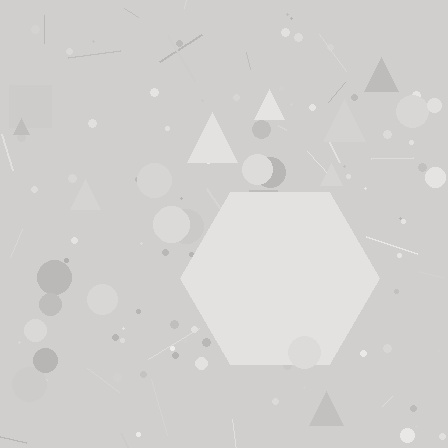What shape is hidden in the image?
A hexagon is hidden in the image.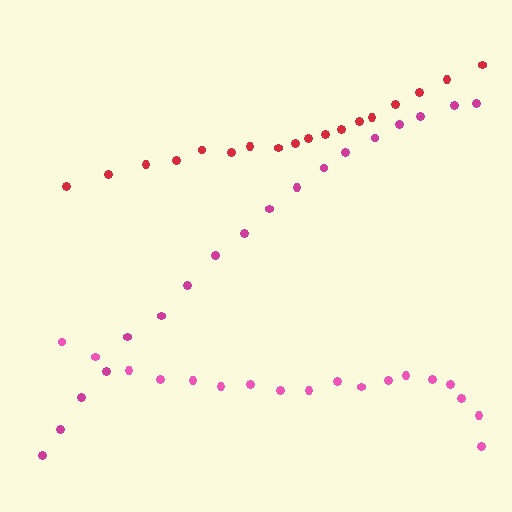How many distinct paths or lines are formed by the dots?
There are 3 distinct paths.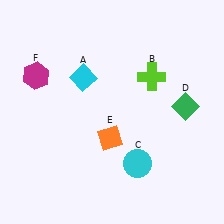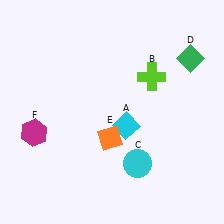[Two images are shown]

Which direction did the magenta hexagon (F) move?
The magenta hexagon (F) moved down.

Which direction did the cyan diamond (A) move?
The cyan diamond (A) moved down.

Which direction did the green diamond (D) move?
The green diamond (D) moved up.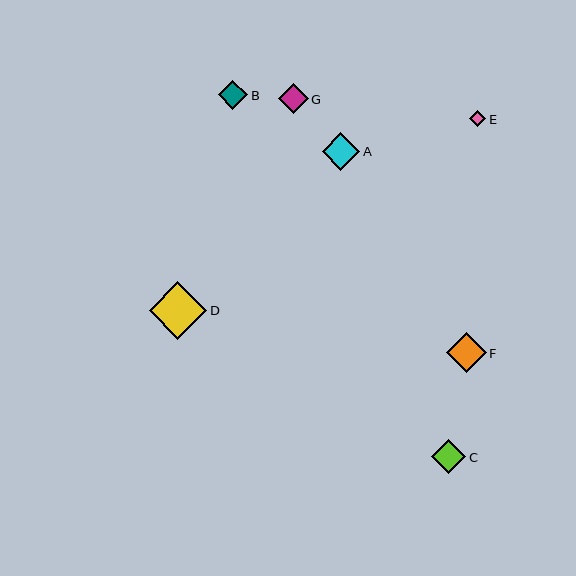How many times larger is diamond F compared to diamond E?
Diamond F is approximately 2.5 times the size of diamond E.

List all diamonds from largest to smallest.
From largest to smallest: D, F, A, C, G, B, E.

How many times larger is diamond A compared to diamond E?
Diamond A is approximately 2.3 times the size of diamond E.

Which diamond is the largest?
Diamond D is the largest with a size of approximately 57 pixels.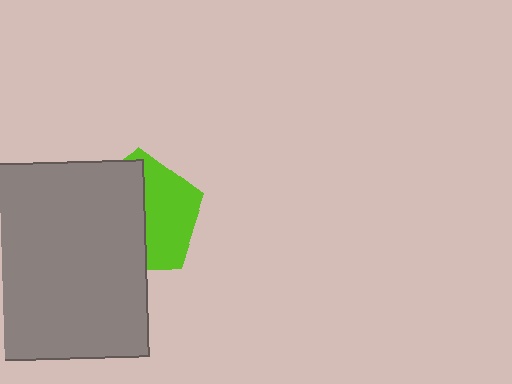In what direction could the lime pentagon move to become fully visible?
The lime pentagon could move right. That would shift it out from behind the gray square entirely.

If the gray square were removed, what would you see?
You would see the complete lime pentagon.